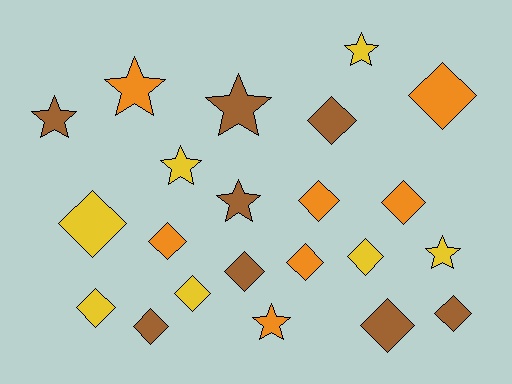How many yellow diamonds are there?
There are 4 yellow diamonds.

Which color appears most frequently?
Brown, with 8 objects.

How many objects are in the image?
There are 22 objects.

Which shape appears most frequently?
Diamond, with 14 objects.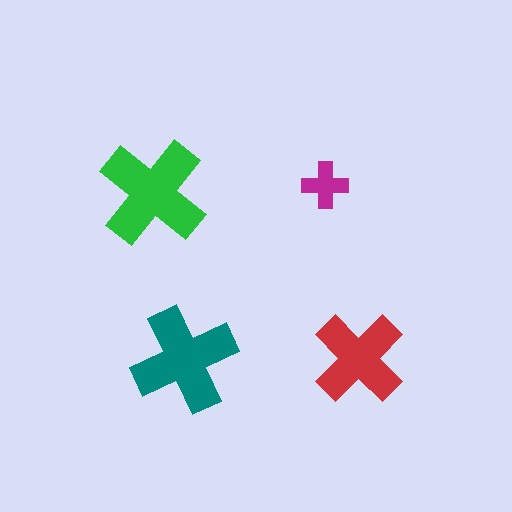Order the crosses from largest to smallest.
the green one, the teal one, the red one, the magenta one.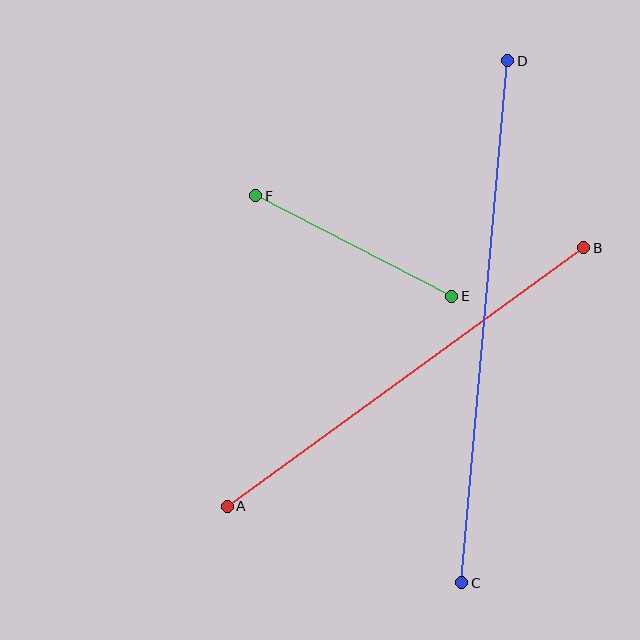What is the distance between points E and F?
The distance is approximately 220 pixels.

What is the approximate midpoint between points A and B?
The midpoint is at approximately (405, 377) pixels.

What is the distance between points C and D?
The distance is approximately 524 pixels.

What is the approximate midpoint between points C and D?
The midpoint is at approximately (485, 322) pixels.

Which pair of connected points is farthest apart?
Points C and D are farthest apart.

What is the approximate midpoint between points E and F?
The midpoint is at approximately (354, 246) pixels.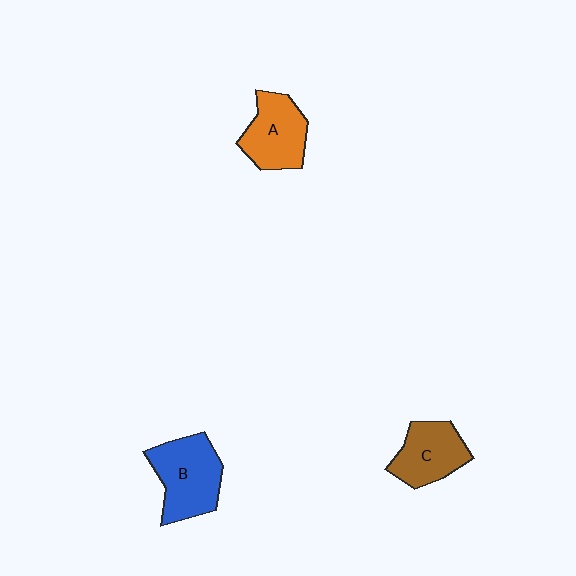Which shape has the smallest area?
Shape C (brown).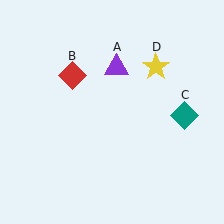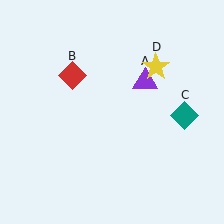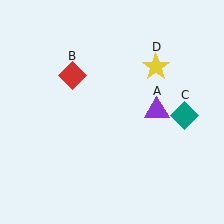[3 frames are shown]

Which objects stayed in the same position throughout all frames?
Red diamond (object B) and teal diamond (object C) and yellow star (object D) remained stationary.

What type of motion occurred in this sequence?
The purple triangle (object A) rotated clockwise around the center of the scene.